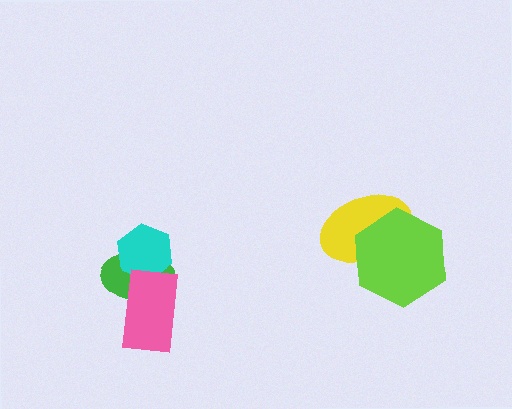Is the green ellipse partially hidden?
Yes, it is partially covered by another shape.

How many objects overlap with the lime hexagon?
1 object overlaps with the lime hexagon.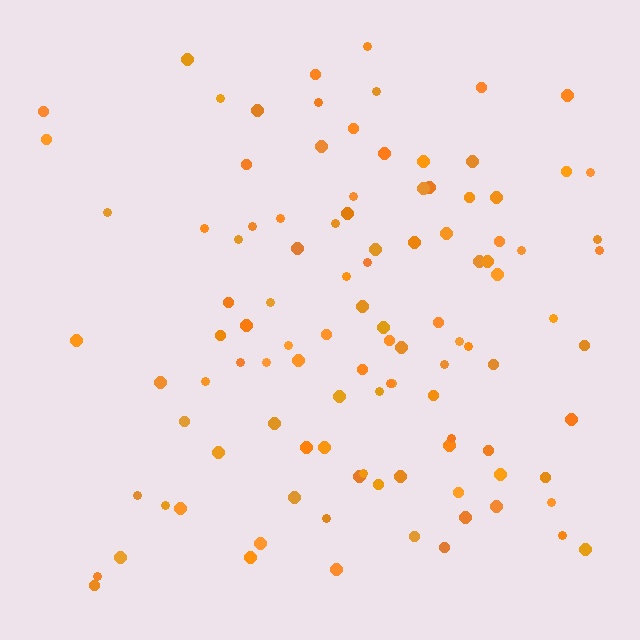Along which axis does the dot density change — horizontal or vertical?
Horizontal.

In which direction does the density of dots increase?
From left to right, with the right side densest.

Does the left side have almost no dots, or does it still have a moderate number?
Still a moderate number, just noticeably fewer than the right.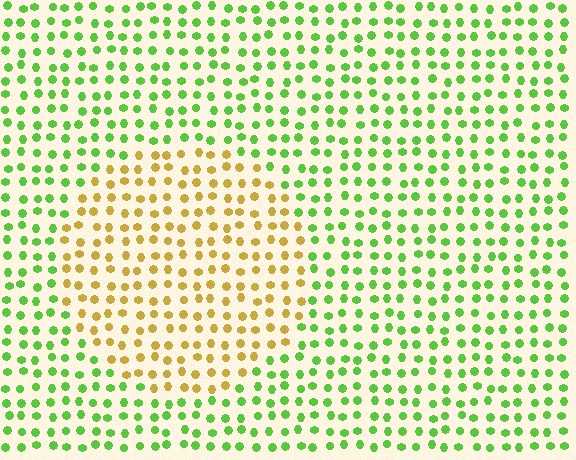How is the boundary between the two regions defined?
The boundary is defined purely by a slight shift in hue (about 62 degrees). Spacing, size, and orientation are identical on both sides.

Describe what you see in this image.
The image is filled with small lime elements in a uniform arrangement. A circle-shaped region is visible where the elements are tinted to a slightly different hue, forming a subtle color boundary.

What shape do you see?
I see a circle.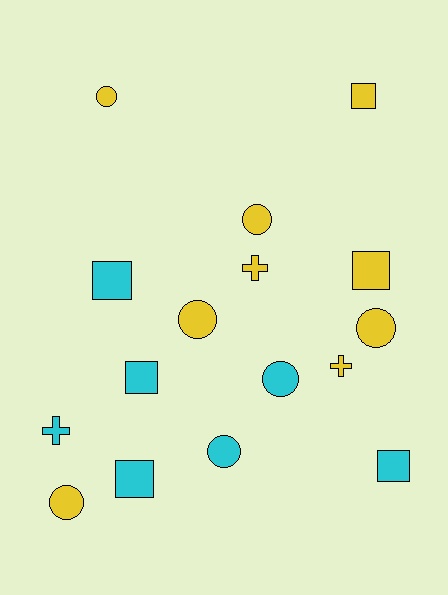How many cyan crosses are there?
There is 1 cyan cross.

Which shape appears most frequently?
Circle, with 7 objects.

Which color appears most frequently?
Yellow, with 9 objects.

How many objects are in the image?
There are 16 objects.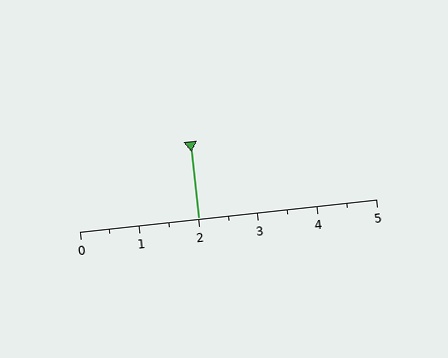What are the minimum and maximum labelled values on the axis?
The axis runs from 0 to 5.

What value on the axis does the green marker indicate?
The marker indicates approximately 2.